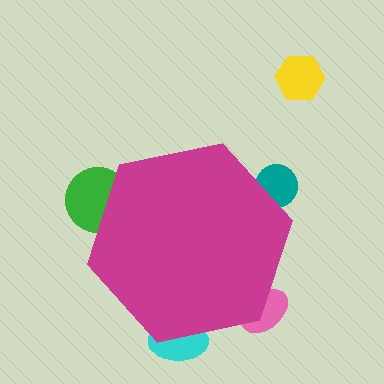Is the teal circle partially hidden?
Yes, the teal circle is partially hidden behind the magenta hexagon.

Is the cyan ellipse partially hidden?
Yes, the cyan ellipse is partially hidden behind the magenta hexagon.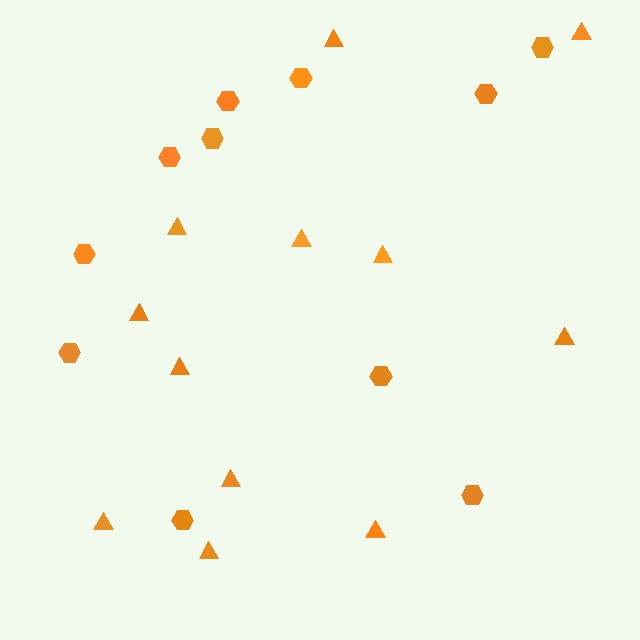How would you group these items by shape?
There are 2 groups: one group of triangles (12) and one group of hexagons (11).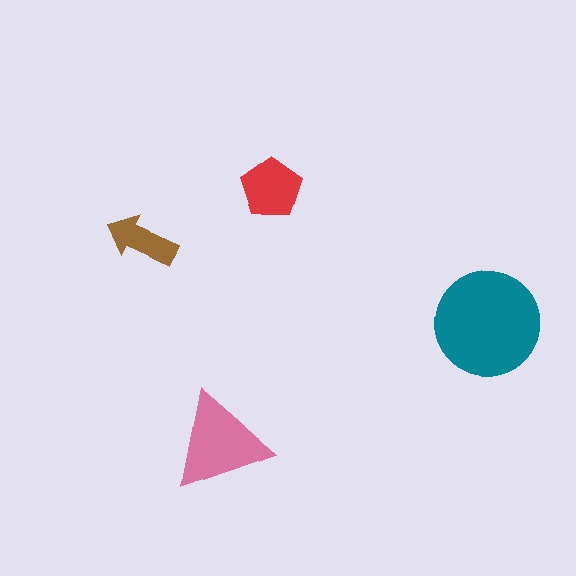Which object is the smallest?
The brown arrow.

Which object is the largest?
The teal circle.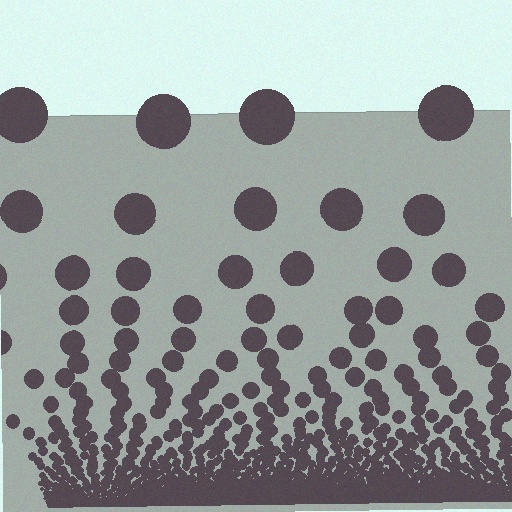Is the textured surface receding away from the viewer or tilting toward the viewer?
The surface appears to tilt toward the viewer. Texture elements get larger and sparser toward the top.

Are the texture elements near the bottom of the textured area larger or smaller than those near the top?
Smaller. The gradient is inverted — elements near the bottom are smaller and denser.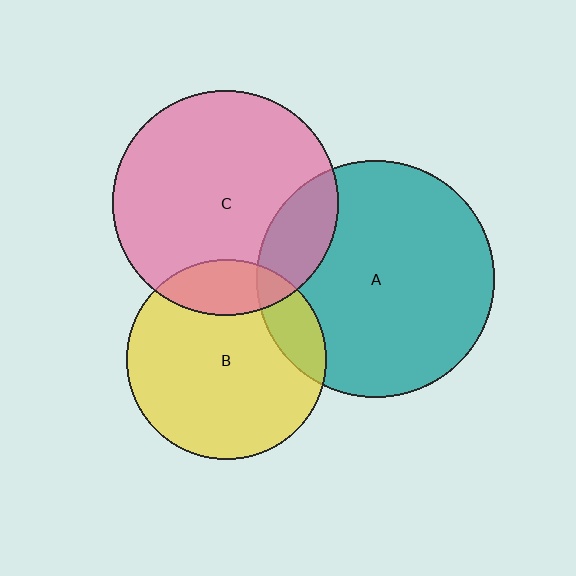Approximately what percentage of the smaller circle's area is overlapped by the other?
Approximately 15%.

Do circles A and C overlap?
Yes.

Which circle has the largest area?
Circle A (teal).